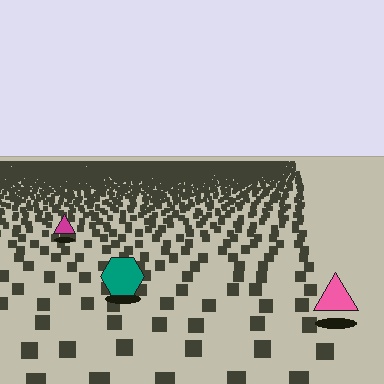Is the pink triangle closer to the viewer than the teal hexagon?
Yes. The pink triangle is closer — you can tell from the texture gradient: the ground texture is coarser near it.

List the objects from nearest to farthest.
From nearest to farthest: the pink triangle, the teal hexagon, the magenta triangle.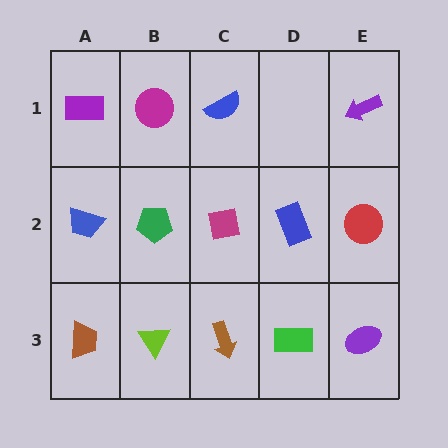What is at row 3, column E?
A purple ellipse.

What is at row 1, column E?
A purple arrow.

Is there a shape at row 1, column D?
No, that cell is empty.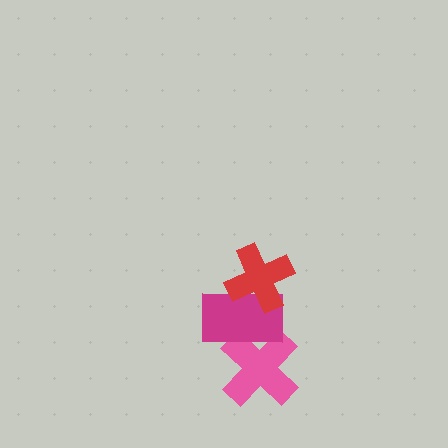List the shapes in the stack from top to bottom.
From top to bottom: the red cross, the magenta rectangle, the pink cross.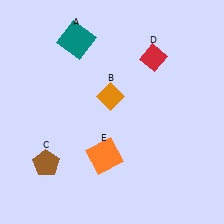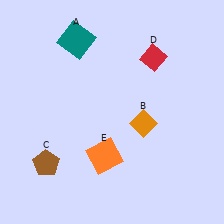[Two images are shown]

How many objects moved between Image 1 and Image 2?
1 object moved between the two images.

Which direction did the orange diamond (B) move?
The orange diamond (B) moved right.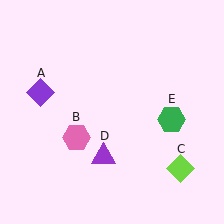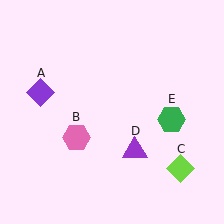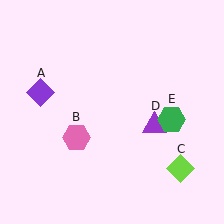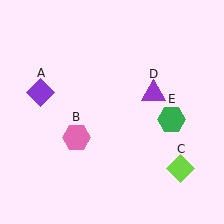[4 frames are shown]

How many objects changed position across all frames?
1 object changed position: purple triangle (object D).